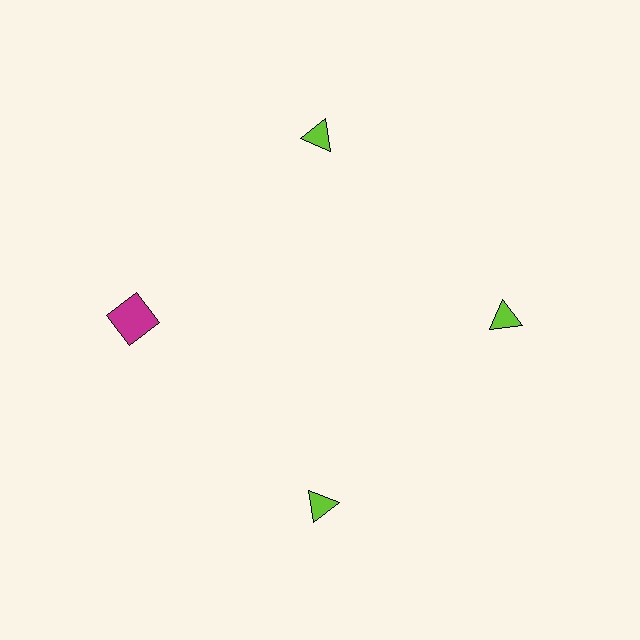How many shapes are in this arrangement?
There are 4 shapes arranged in a ring pattern.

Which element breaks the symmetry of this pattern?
The magenta square at roughly the 9 o'clock position breaks the symmetry. All other shapes are lime triangles.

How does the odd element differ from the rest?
It differs in both color (magenta instead of lime) and shape (square instead of triangle).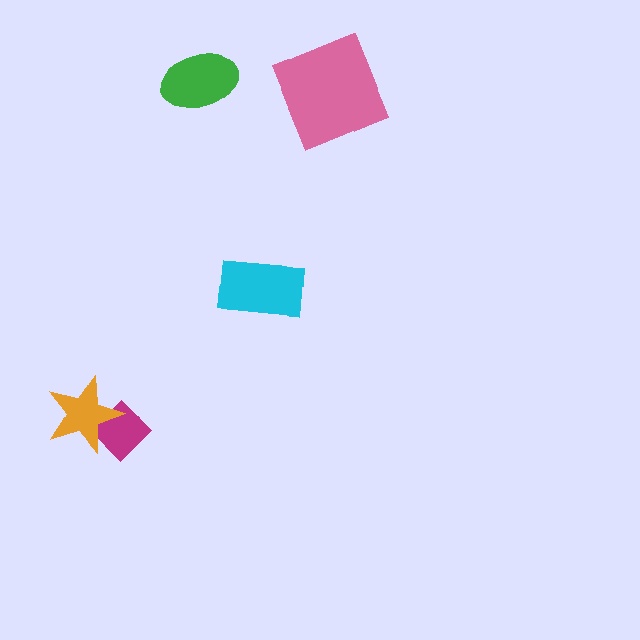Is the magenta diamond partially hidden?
Yes, it is partially covered by another shape.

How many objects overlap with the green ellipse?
0 objects overlap with the green ellipse.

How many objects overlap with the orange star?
1 object overlaps with the orange star.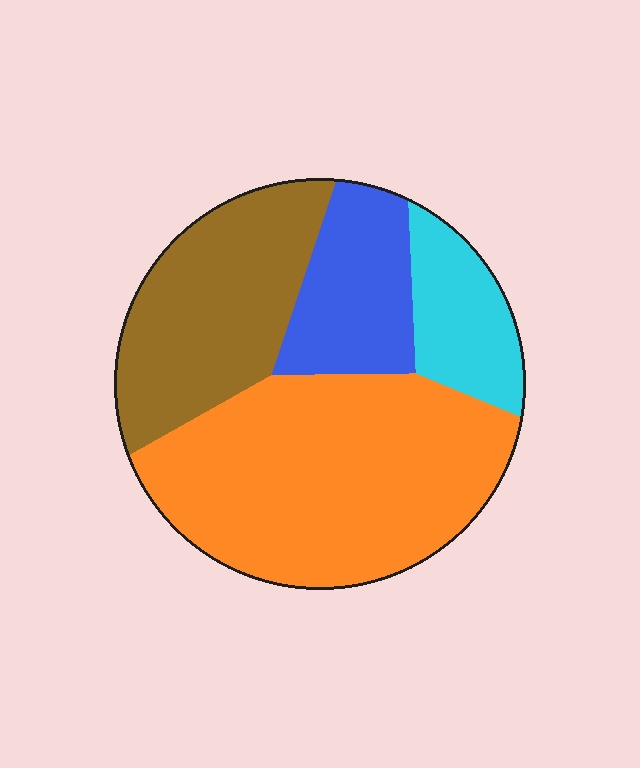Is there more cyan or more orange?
Orange.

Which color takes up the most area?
Orange, at roughly 45%.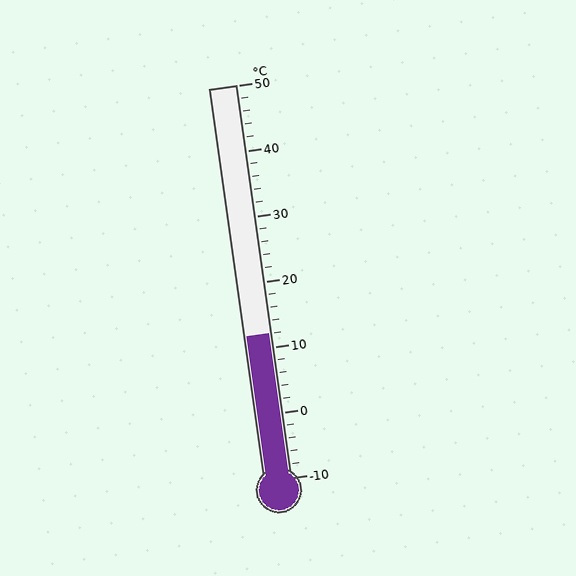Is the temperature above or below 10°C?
The temperature is above 10°C.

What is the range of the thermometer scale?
The thermometer scale ranges from -10°C to 50°C.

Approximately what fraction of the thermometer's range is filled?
The thermometer is filled to approximately 35% of its range.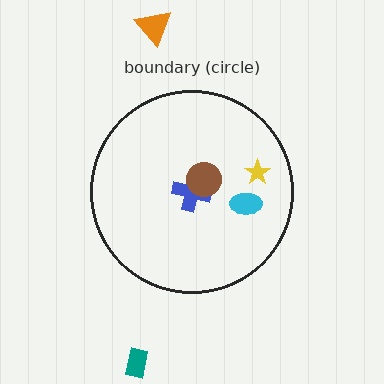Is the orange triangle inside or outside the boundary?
Outside.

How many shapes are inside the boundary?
4 inside, 2 outside.